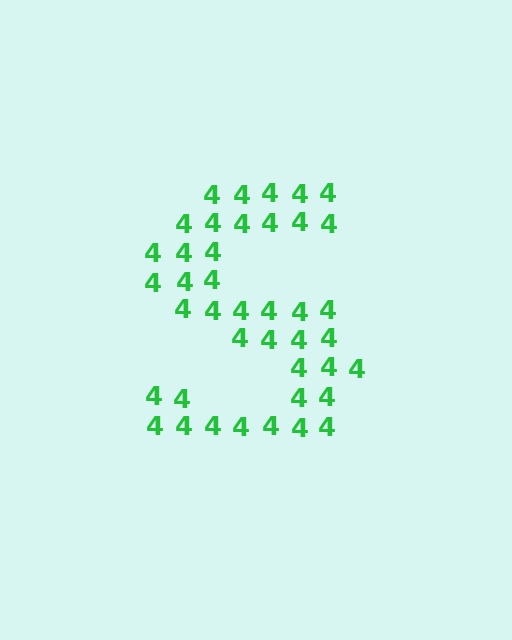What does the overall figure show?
The overall figure shows the letter S.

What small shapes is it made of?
It is made of small digit 4's.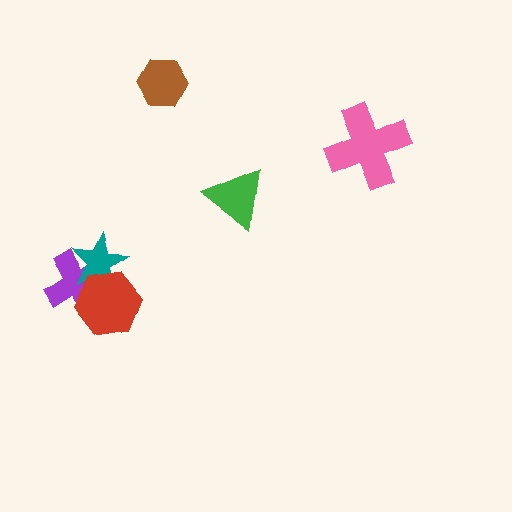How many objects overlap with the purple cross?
2 objects overlap with the purple cross.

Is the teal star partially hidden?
Yes, it is partially covered by another shape.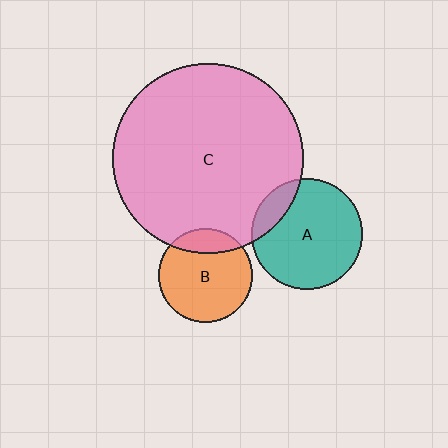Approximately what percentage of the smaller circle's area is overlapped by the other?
Approximately 15%.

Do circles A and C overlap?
Yes.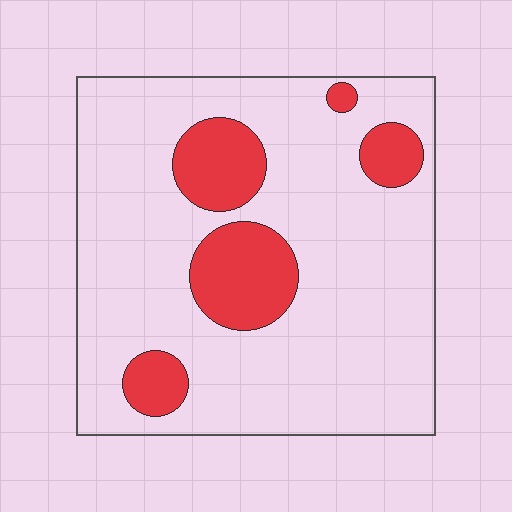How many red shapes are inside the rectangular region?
5.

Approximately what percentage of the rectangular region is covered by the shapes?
Approximately 20%.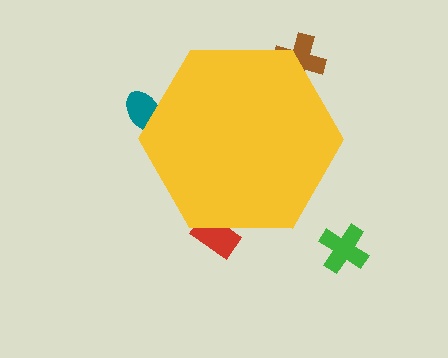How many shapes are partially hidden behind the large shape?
3 shapes are partially hidden.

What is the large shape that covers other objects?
A yellow hexagon.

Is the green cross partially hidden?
No, the green cross is fully visible.